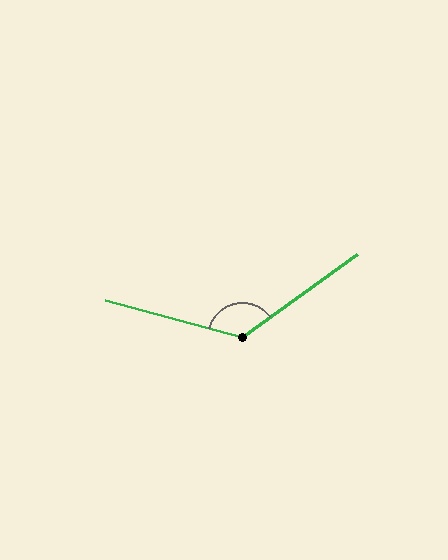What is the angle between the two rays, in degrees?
Approximately 129 degrees.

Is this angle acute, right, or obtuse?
It is obtuse.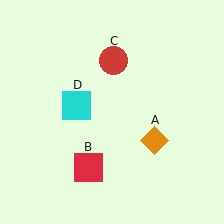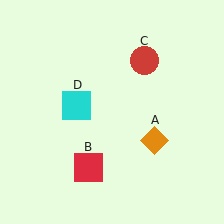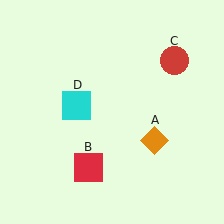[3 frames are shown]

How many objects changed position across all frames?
1 object changed position: red circle (object C).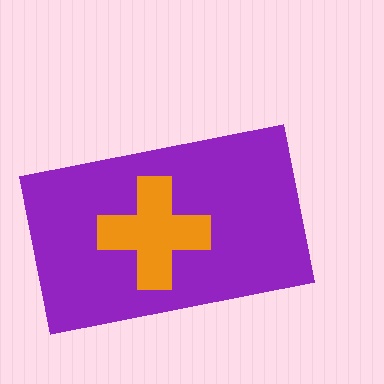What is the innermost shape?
The orange cross.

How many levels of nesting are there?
2.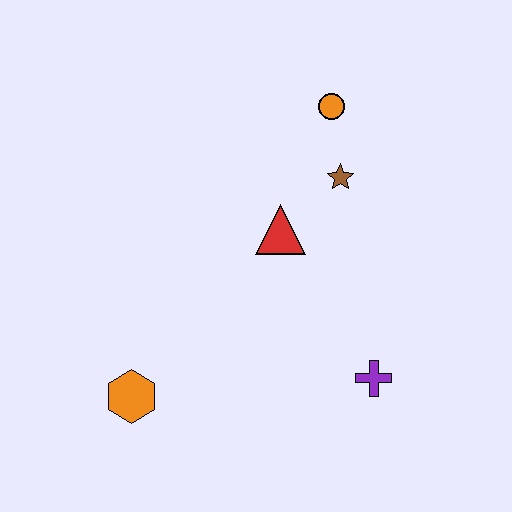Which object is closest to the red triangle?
The brown star is closest to the red triangle.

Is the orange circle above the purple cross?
Yes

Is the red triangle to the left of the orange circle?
Yes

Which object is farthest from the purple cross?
The orange circle is farthest from the purple cross.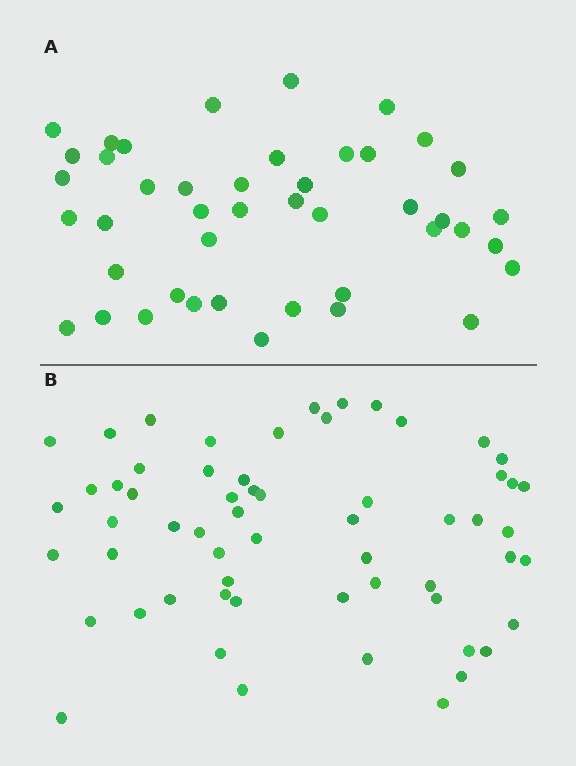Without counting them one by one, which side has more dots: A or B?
Region B (the bottom region) has more dots.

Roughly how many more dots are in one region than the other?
Region B has approximately 15 more dots than region A.